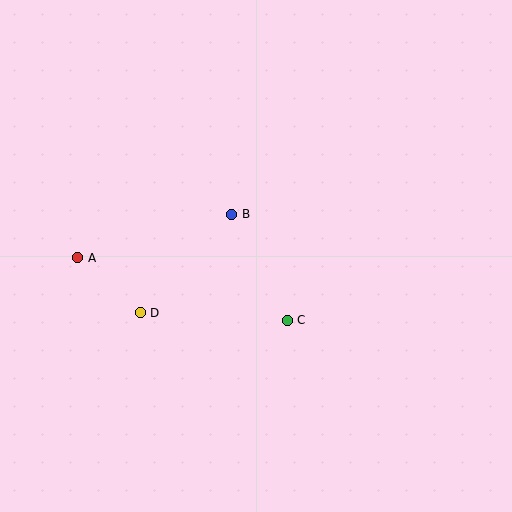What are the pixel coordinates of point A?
Point A is at (78, 258).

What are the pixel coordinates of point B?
Point B is at (232, 214).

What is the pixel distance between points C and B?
The distance between C and B is 119 pixels.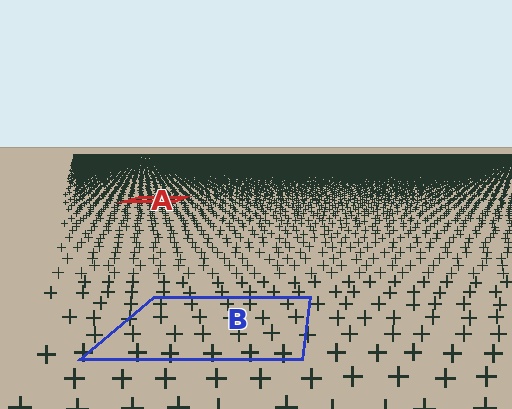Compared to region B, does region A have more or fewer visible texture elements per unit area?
Region A has more texture elements per unit area — they are packed more densely because it is farther away.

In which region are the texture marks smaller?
The texture marks are smaller in region A, because it is farther away.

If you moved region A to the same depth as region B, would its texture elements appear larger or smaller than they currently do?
They would appear larger. At a closer depth, the same texture elements are projected at a bigger on-screen size.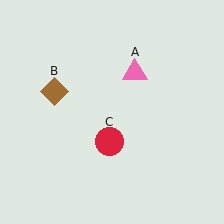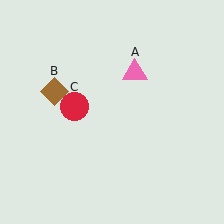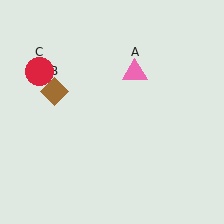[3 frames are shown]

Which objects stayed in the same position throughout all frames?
Pink triangle (object A) and brown diamond (object B) remained stationary.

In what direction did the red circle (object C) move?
The red circle (object C) moved up and to the left.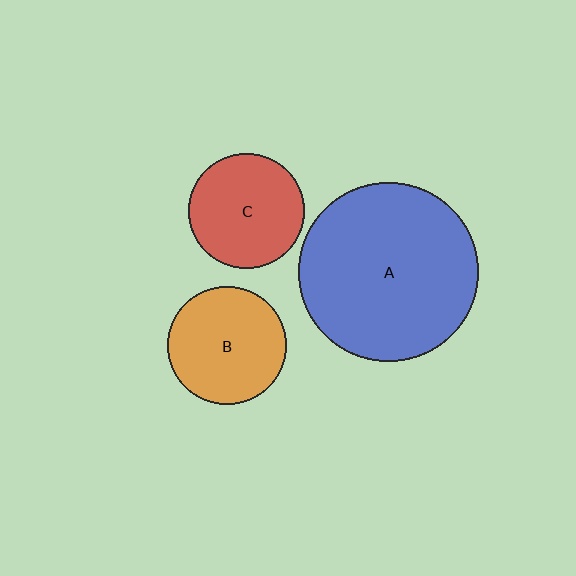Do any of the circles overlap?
No, none of the circles overlap.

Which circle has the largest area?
Circle A (blue).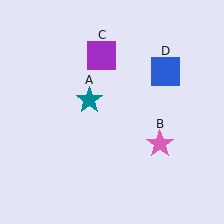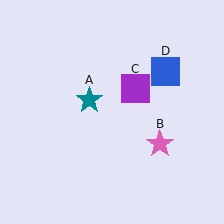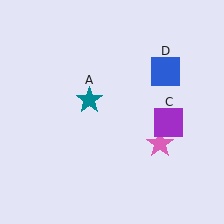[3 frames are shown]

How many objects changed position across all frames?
1 object changed position: purple square (object C).